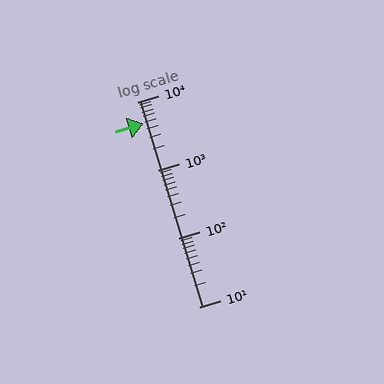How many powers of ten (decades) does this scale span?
The scale spans 3 decades, from 10 to 10000.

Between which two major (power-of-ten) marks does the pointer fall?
The pointer is between 1000 and 10000.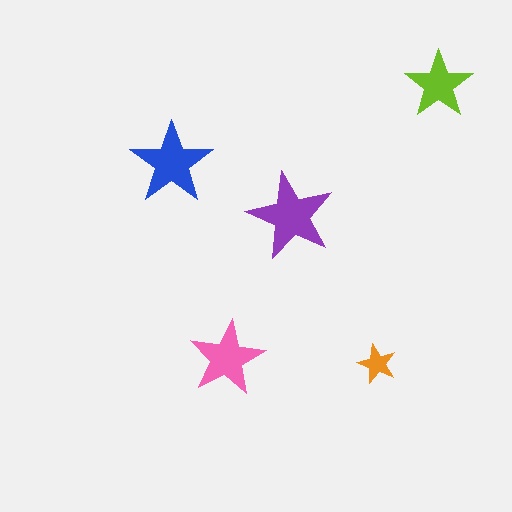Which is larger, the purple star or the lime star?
The purple one.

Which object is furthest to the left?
The blue star is leftmost.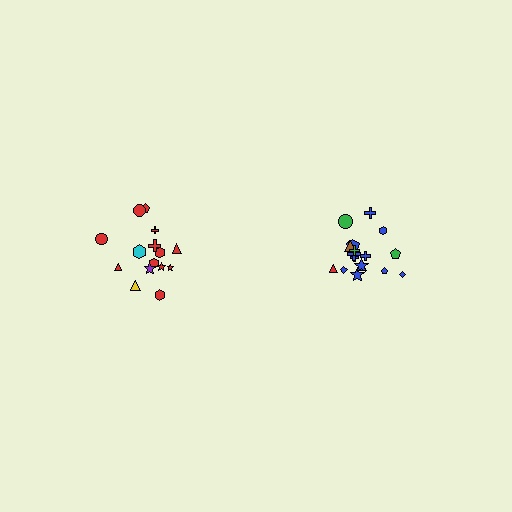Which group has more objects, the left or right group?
The right group.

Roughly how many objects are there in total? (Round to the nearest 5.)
Roughly 35 objects in total.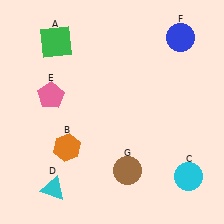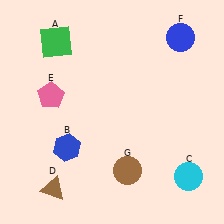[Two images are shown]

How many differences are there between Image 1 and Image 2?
There are 2 differences between the two images.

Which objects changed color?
B changed from orange to blue. D changed from cyan to brown.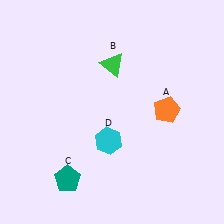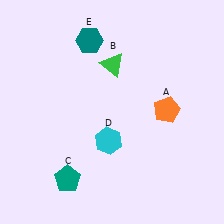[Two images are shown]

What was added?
A teal hexagon (E) was added in Image 2.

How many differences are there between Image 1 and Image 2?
There is 1 difference between the two images.